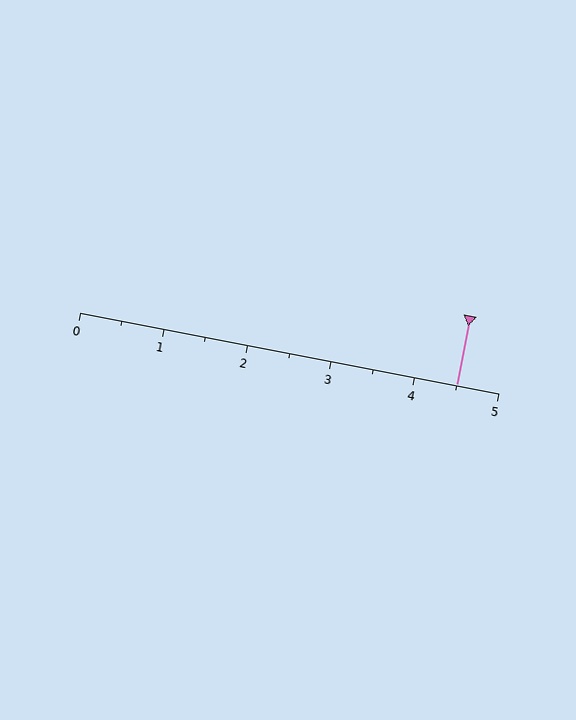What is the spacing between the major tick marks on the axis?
The major ticks are spaced 1 apart.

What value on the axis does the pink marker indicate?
The marker indicates approximately 4.5.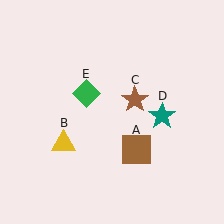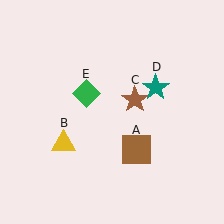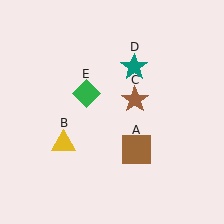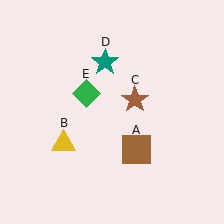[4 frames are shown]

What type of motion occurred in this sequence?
The teal star (object D) rotated counterclockwise around the center of the scene.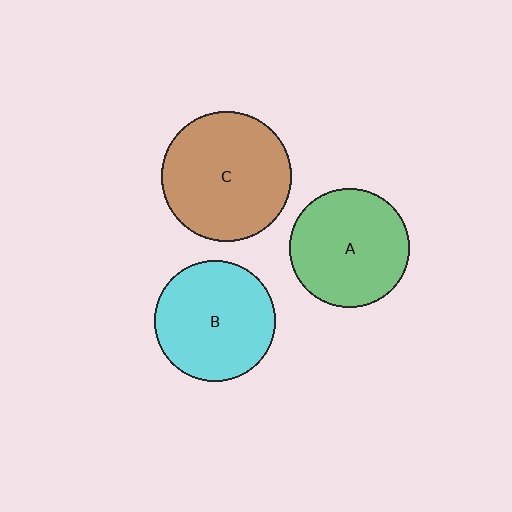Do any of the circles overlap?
No, none of the circles overlap.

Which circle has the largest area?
Circle C (brown).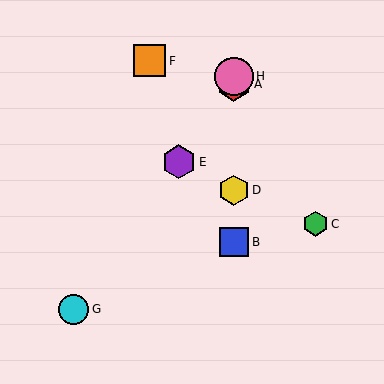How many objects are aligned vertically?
4 objects (A, B, D, H) are aligned vertically.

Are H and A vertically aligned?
Yes, both are at x≈234.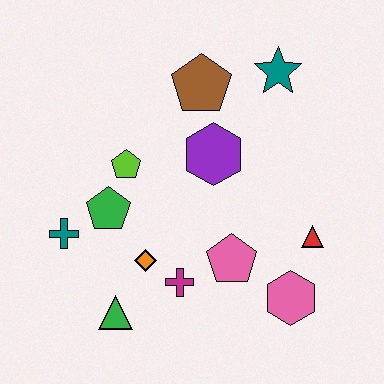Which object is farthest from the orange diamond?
The teal star is farthest from the orange diamond.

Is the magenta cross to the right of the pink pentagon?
No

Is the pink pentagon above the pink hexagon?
Yes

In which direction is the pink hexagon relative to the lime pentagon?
The pink hexagon is to the right of the lime pentagon.